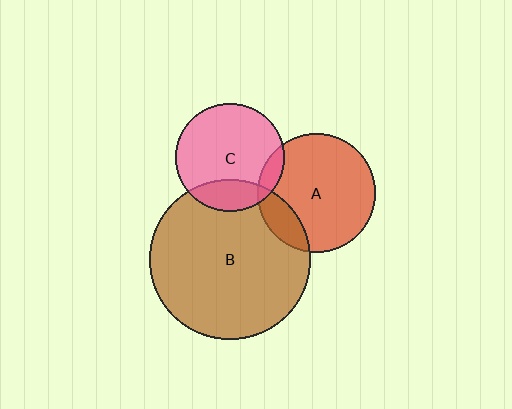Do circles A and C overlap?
Yes.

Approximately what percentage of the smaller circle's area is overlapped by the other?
Approximately 10%.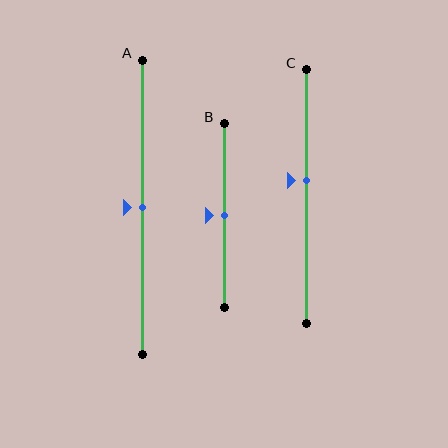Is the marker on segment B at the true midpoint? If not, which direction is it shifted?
Yes, the marker on segment B is at the true midpoint.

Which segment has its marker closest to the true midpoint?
Segment A has its marker closest to the true midpoint.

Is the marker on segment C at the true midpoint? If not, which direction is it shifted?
No, the marker on segment C is shifted upward by about 6% of the segment length.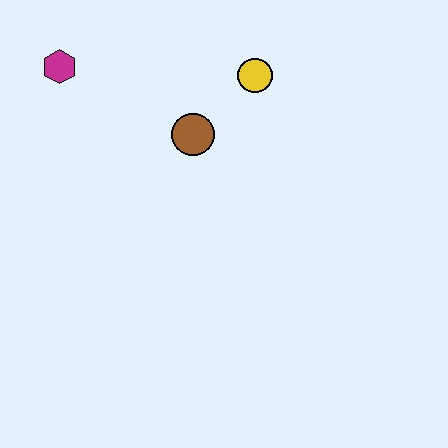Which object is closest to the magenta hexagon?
The brown circle is closest to the magenta hexagon.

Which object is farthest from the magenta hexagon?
The yellow circle is farthest from the magenta hexagon.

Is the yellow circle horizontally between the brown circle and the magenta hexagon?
No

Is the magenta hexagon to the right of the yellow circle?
No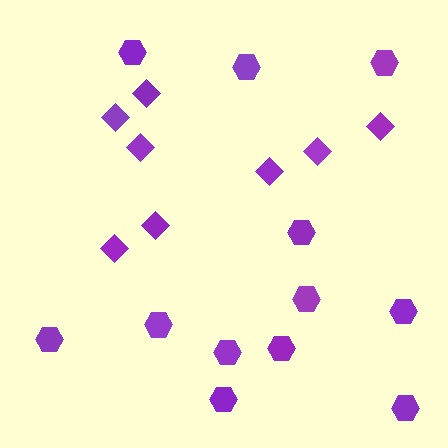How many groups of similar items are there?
There are 2 groups: one group of hexagons (12) and one group of diamonds (8).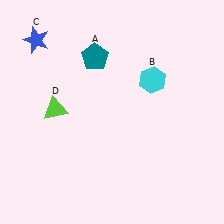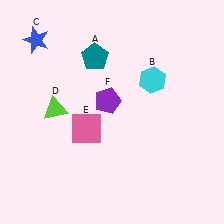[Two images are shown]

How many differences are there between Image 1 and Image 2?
There are 2 differences between the two images.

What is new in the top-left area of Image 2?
A purple pentagon (F) was added in the top-left area of Image 2.